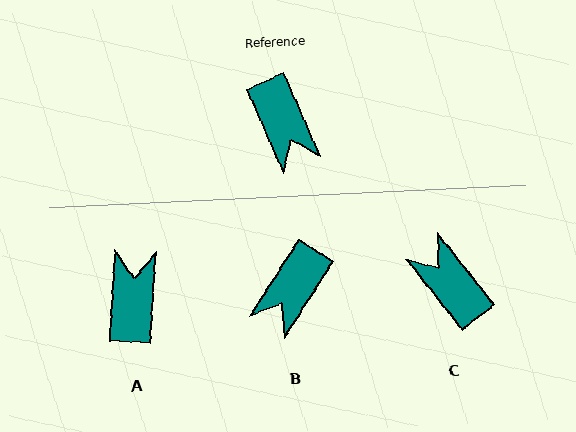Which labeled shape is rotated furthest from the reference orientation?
C, about 165 degrees away.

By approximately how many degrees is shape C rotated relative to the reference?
Approximately 165 degrees clockwise.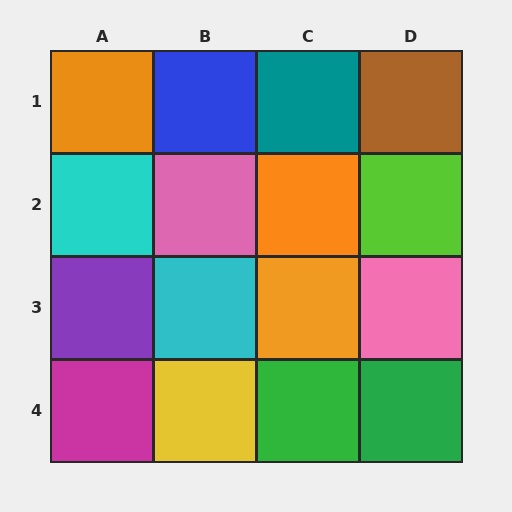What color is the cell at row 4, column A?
Magenta.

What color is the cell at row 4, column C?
Green.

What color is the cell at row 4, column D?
Green.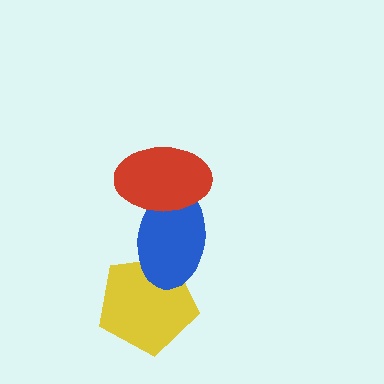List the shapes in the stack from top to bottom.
From top to bottom: the red ellipse, the blue ellipse, the yellow pentagon.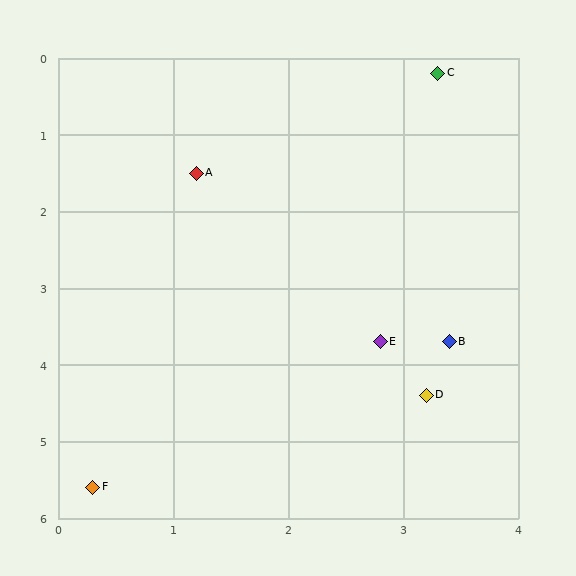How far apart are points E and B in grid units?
Points E and B are about 0.6 grid units apart.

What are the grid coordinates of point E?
Point E is at approximately (2.8, 3.7).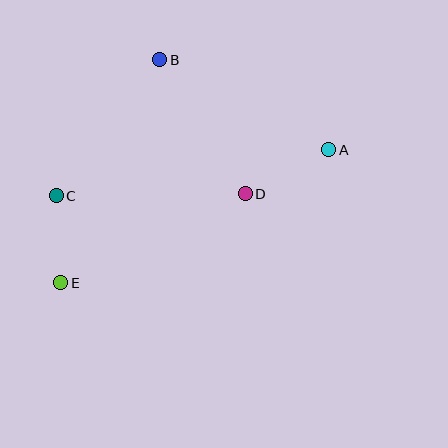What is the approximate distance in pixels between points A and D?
The distance between A and D is approximately 94 pixels.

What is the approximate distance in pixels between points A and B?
The distance between A and B is approximately 191 pixels.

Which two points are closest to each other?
Points C and E are closest to each other.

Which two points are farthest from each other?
Points A and E are farthest from each other.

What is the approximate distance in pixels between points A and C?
The distance between A and C is approximately 277 pixels.